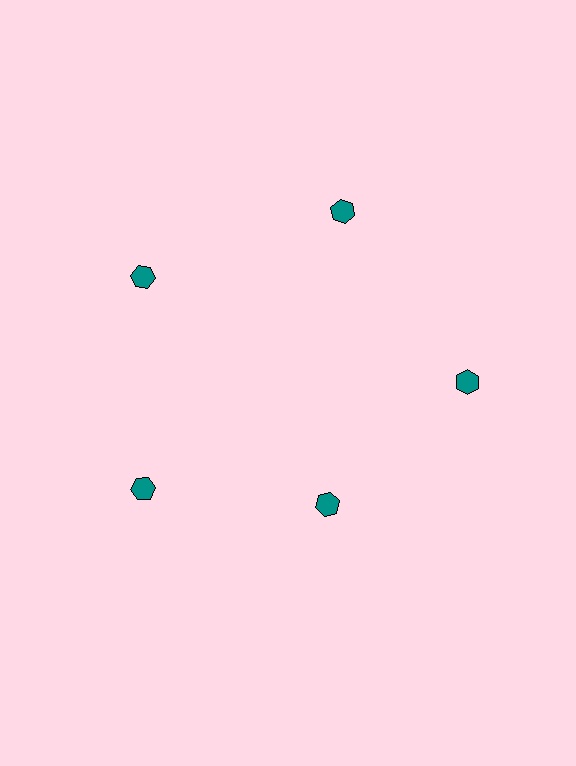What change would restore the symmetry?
The symmetry would be restored by moving it outward, back onto the ring so that all 5 hexagons sit at equal angles and equal distance from the center.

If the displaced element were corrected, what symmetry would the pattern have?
It would have 5-fold rotational symmetry — the pattern would map onto itself every 72 degrees.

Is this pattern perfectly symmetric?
No. The 5 teal hexagons are arranged in a ring, but one element near the 5 o'clock position is pulled inward toward the center, breaking the 5-fold rotational symmetry.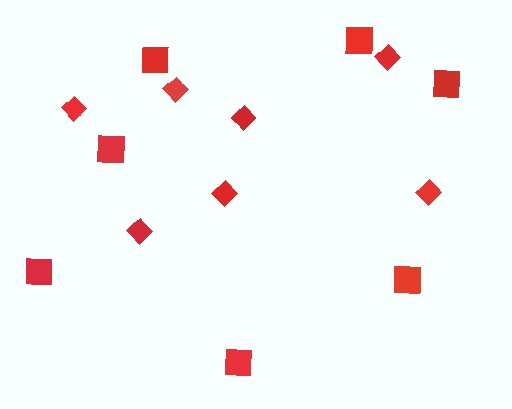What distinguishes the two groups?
There are 2 groups: one group of squares (7) and one group of diamonds (7).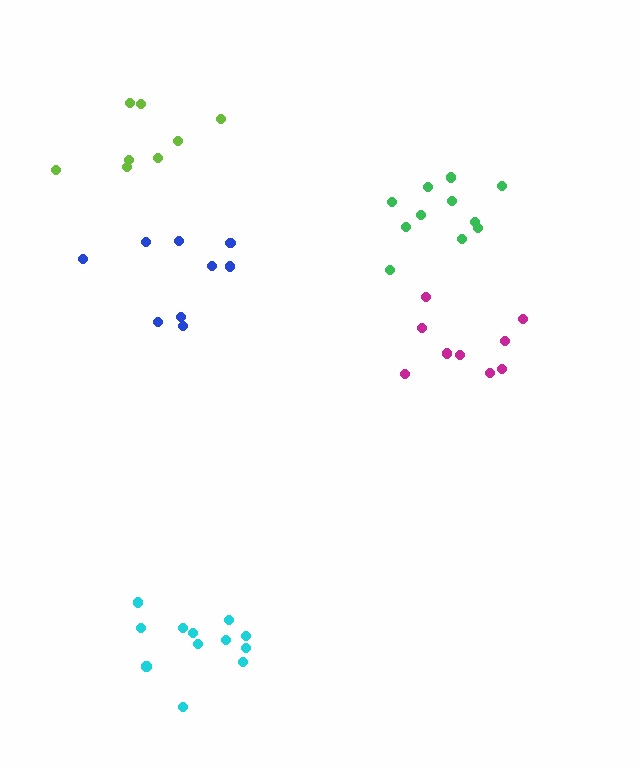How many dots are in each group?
Group 1: 11 dots, Group 2: 9 dots, Group 3: 12 dots, Group 4: 8 dots, Group 5: 9 dots (49 total).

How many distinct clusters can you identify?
There are 5 distinct clusters.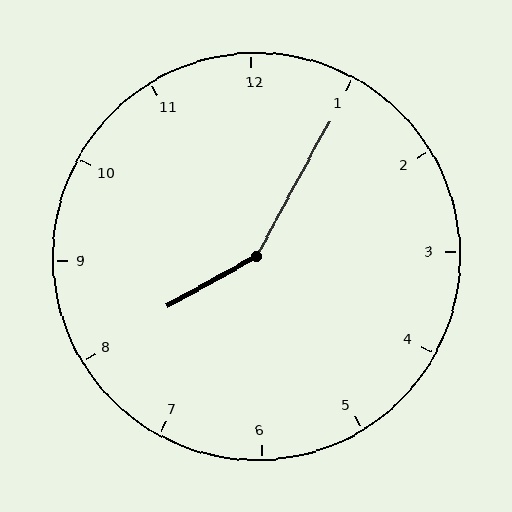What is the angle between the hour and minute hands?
Approximately 148 degrees.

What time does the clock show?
8:05.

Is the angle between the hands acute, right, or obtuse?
It is obtuse.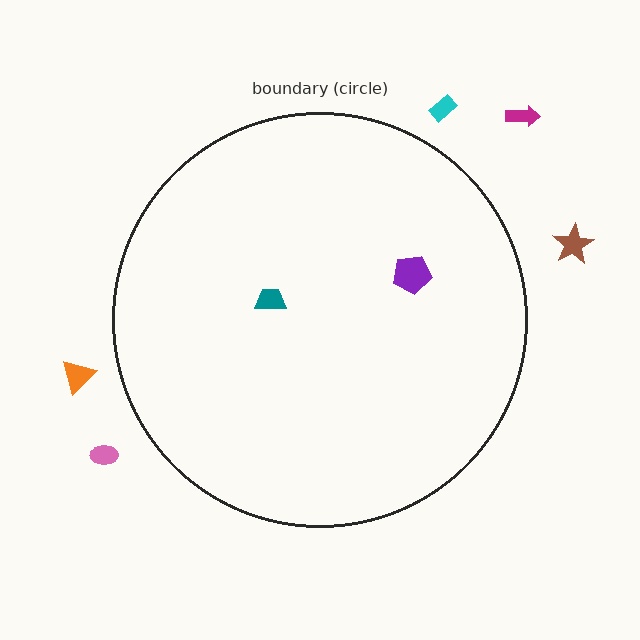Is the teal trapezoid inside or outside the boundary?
Inside.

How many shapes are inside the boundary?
2 inside, 5 outside.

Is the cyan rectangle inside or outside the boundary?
Outside.